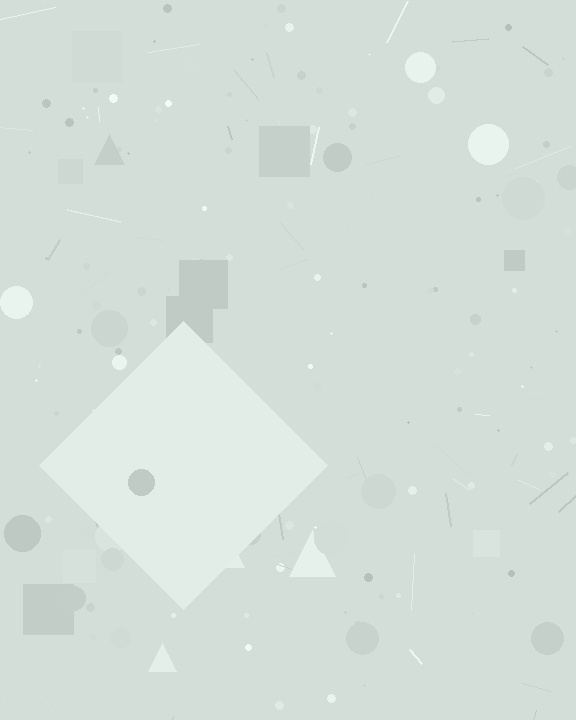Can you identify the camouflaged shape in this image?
The camouflaged shape is a diamond.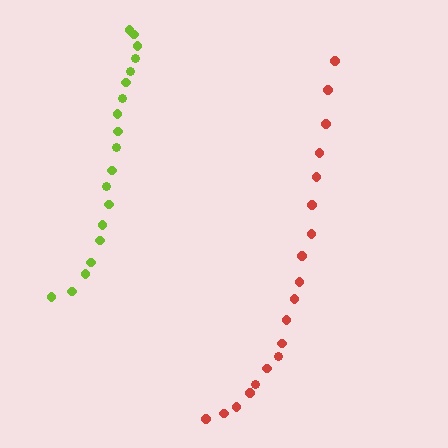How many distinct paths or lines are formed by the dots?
There are 2 distinct paths.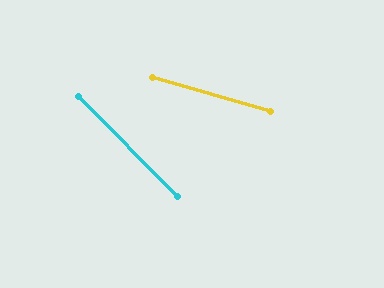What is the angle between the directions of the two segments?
Approximately 29 degrees.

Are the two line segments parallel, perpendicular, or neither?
Neither parallel nor perpendicular — they differ by about 29°.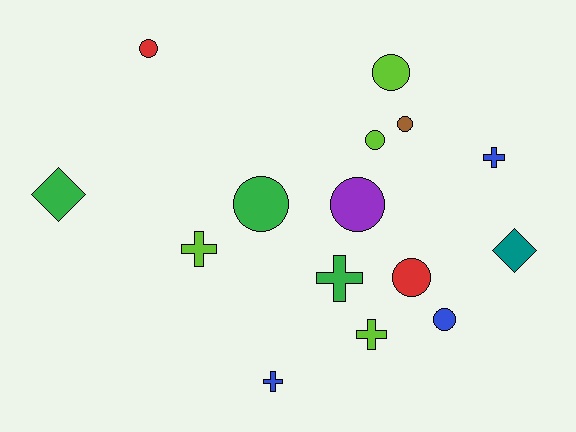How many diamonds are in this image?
There are 2 diamonds.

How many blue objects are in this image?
There are 3 blue objects.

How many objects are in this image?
There are 15 objects.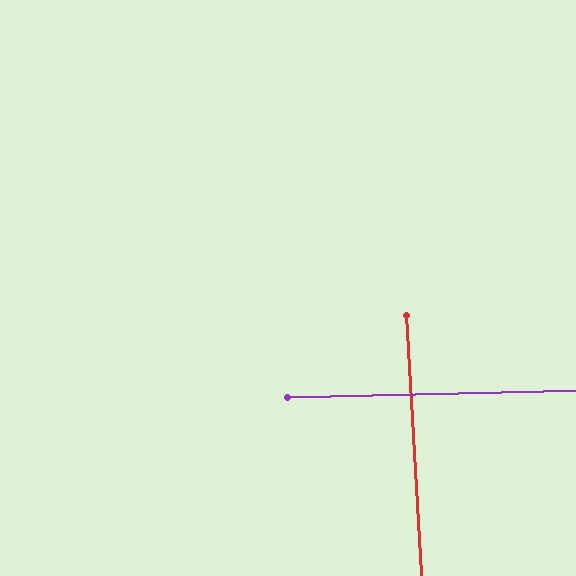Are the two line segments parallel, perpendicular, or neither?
Perpendicular — they meet at approximately 88°.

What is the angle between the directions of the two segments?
Approximately 88 degrees.